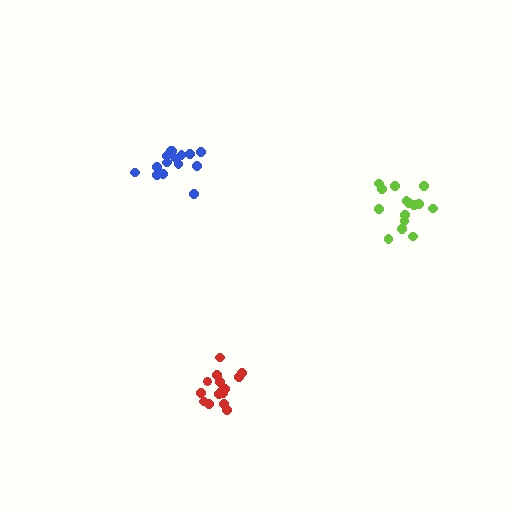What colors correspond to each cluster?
The clusters are colored: red, lime, blue.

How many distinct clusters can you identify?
There are 3 distinct clusters.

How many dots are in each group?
Group 1: 16 dots, Group 2: 15 dots, Group 3: 16 dots (47 total).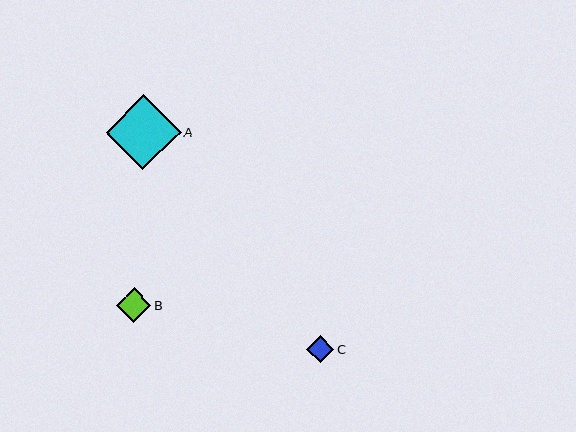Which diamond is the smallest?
Diamond C is the smallest with a size of approximately 27 pixels.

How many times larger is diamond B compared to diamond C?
Diamond B is approximately 1.3 times the size of diamond C.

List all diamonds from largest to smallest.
From largest to smallest: A, B, C.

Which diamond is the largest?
Diamond A is the largest with a size of approximately 75 pixels.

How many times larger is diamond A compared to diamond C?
Diamond A is approximately 2.8 times the size of diamond C.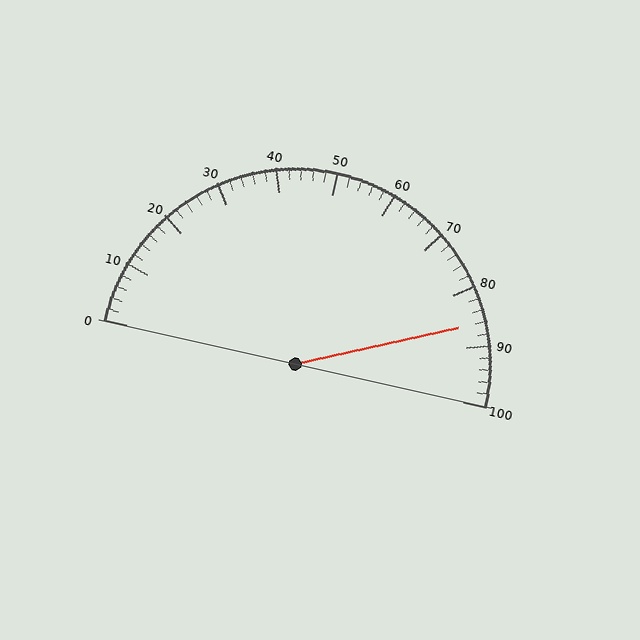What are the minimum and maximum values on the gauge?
The gauge ranges from 0 to 100.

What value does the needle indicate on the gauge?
The needle indicates approximately 86.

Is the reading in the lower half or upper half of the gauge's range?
The reading is in the upper half of the range (0 to 100).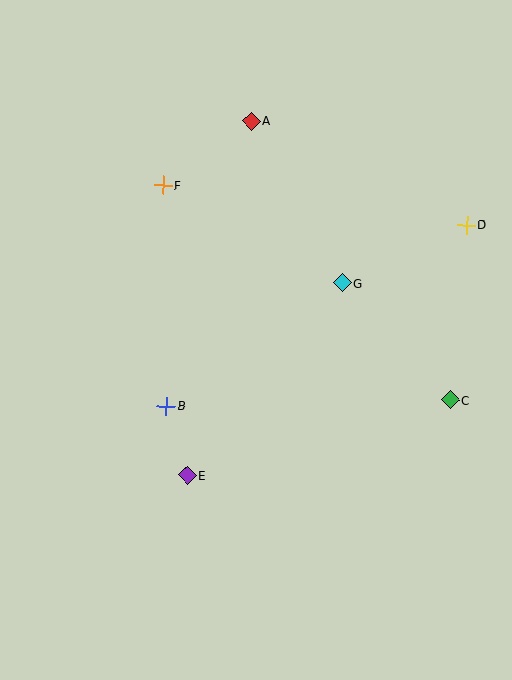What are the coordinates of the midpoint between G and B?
The midpoint between G and B is at (254, 345).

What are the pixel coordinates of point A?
Point A is at (251, 121).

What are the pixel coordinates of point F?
Point F is at (163, 185).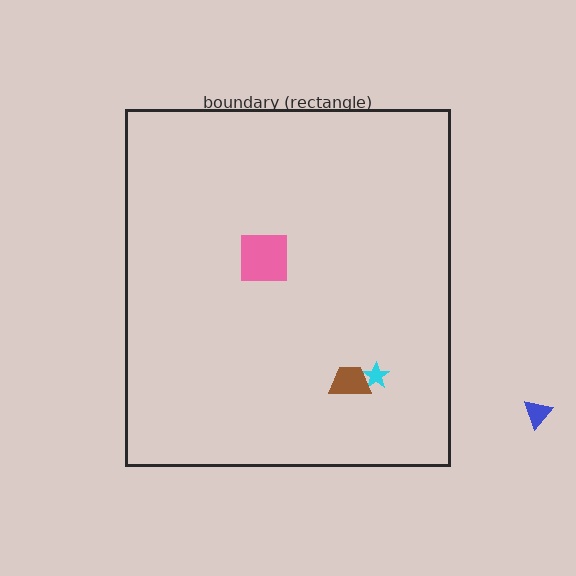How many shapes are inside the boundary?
3 inside, 1 outside.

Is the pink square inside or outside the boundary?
Inside.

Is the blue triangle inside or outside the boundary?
Outside.